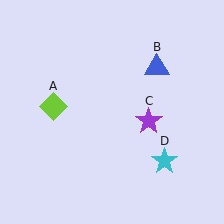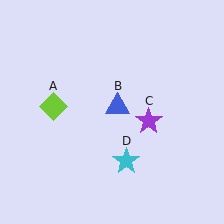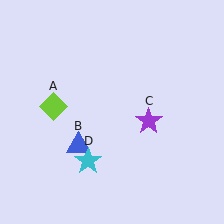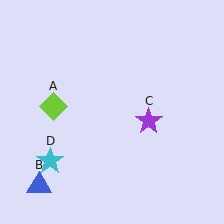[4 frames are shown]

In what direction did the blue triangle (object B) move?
The blue triangle (object B) moved down and to the left.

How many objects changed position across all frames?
2 objects changed position: blue triangle (object B), cyan star (object D).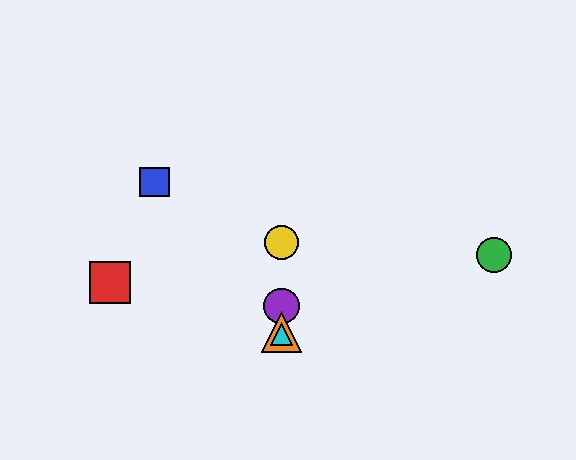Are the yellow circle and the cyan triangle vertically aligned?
Yes, both are at x≈281.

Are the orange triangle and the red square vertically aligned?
No, the orange triangle is at x≈281 and the red square is at x≈110.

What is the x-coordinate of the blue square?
The blue square is at x≈155.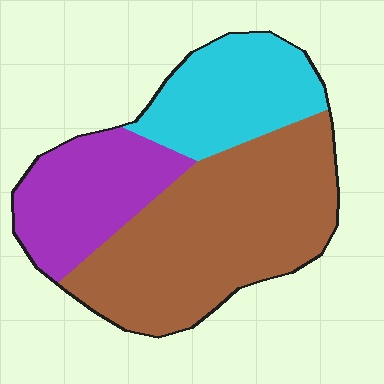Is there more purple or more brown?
Brown.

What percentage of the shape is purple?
Purple covers about 25% of the shape.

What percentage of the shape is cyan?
Cyan takes up about one quarter (1/4) of the shape.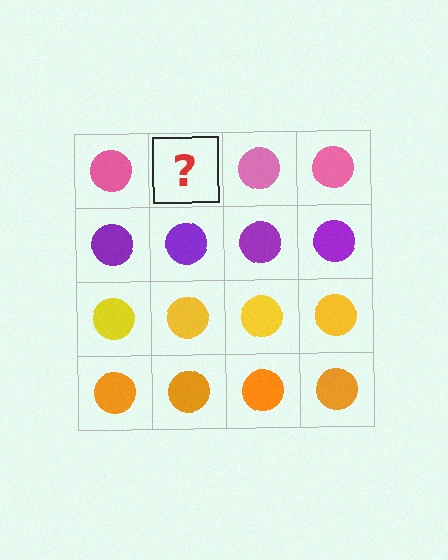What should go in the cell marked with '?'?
The missing cell should contain a pink circle.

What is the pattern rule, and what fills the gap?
The rule is that each row has a consistent color. The gap should be filled with a pink circle.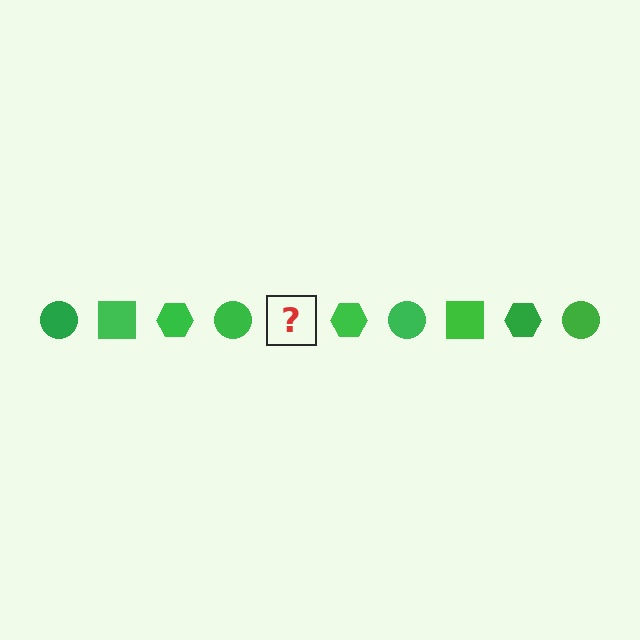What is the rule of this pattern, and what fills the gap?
The rule is that the pattern cycles through circle, square, hexagon shapes in green. The gap should be filled with a green square.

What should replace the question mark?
The question mark should be replaced with a green square.